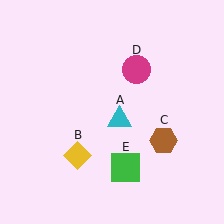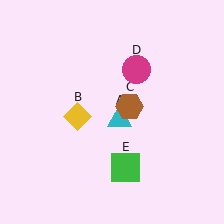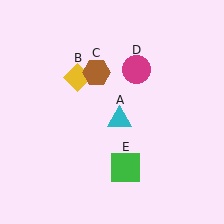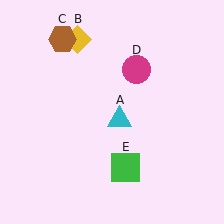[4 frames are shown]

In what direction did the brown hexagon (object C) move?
The brown hexagon (object C) moved up and to the left.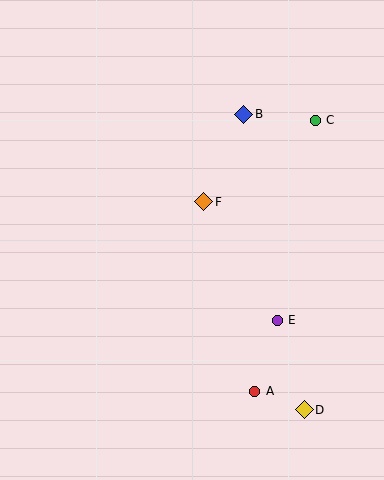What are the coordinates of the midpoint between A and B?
The midpoint between A and B is at (249, 253).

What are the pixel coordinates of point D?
Point D is at (304, 410).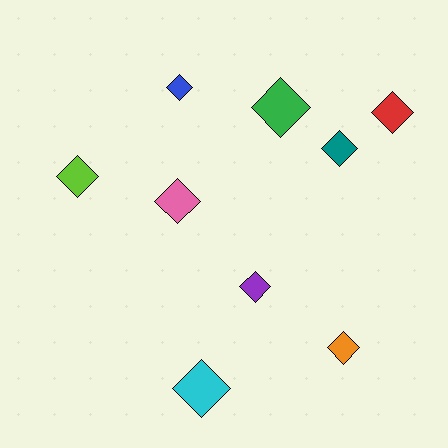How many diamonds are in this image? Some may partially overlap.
There are 9 diamonds.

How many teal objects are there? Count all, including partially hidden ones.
There is 1 teal object.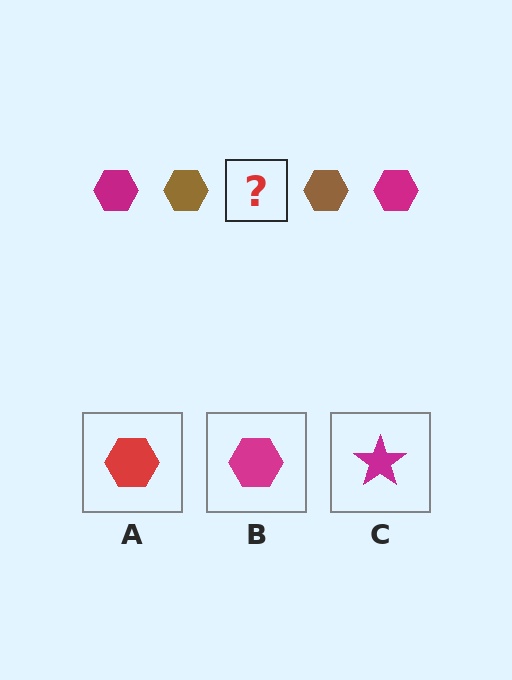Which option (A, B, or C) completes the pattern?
B.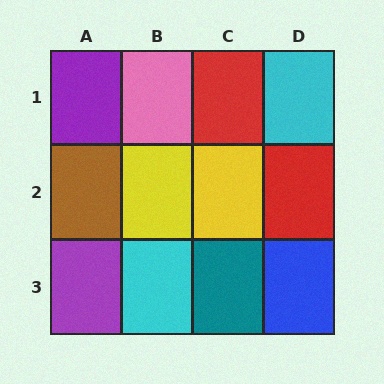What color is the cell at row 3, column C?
Teal.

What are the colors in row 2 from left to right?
Brown, yellow, yellow, red.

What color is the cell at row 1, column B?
Pink.